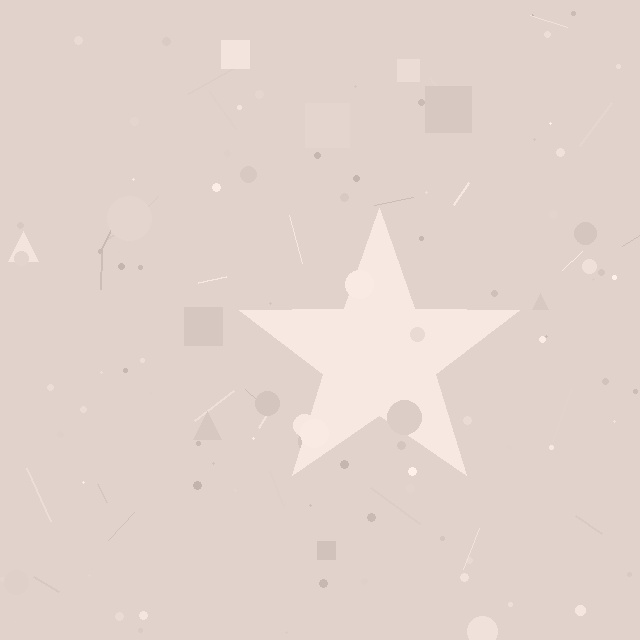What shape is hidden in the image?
A star is hidden in the image.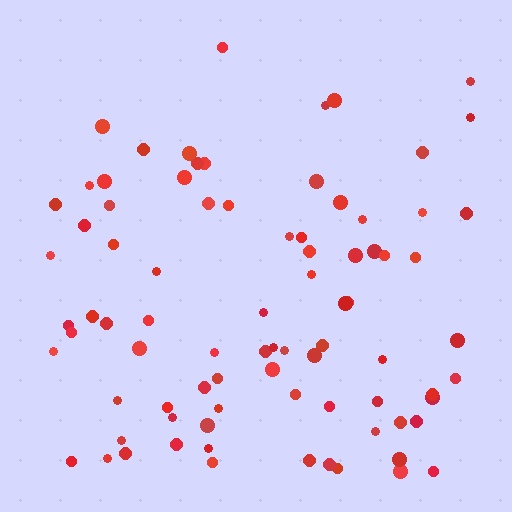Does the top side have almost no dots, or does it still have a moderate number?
Still a moderate number, just noticeably fewer than the bottom.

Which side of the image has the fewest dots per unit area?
The top.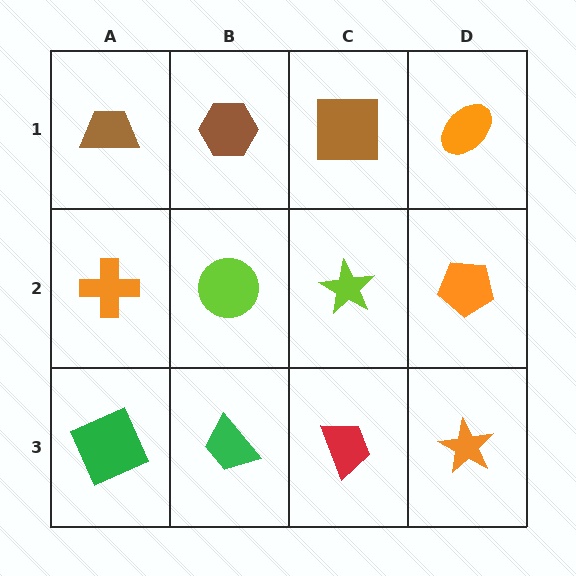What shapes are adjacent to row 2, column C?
A brown square (row 1, column C), a red trapezoid (row 3, column C), a lime circle (row 2, column B), an orange pentagon (row 2, column D).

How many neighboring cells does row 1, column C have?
3.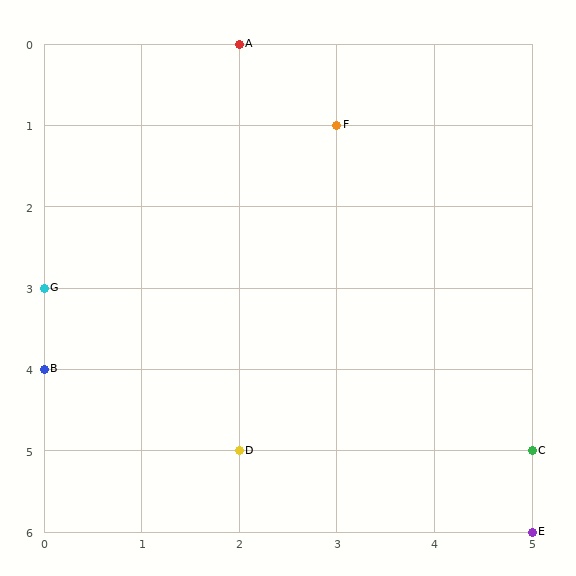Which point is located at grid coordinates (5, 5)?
Point C is at (5, 5).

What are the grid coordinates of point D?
Point D is at grid coordinates (2, 5).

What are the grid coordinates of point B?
Point B is at grid coordinates (0, 4).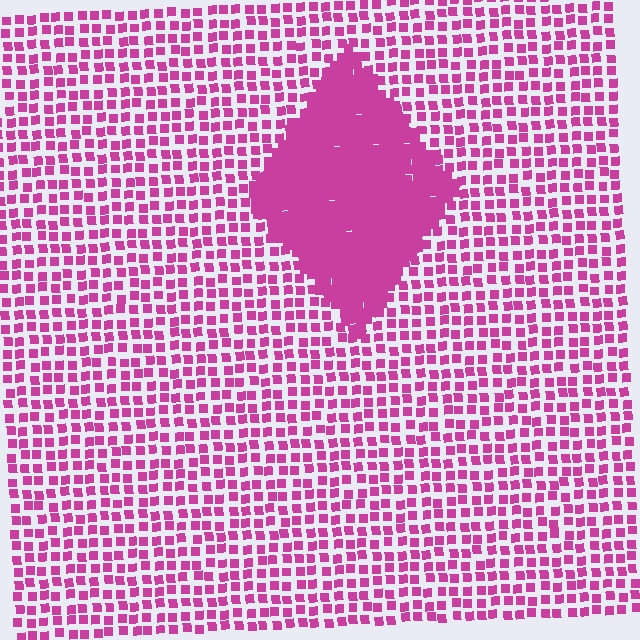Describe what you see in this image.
The image contains small magenta elements arranged at two different densities. A diamond-shaped region is visible where the elements are more densely packed than the surrounding area.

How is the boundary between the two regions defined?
The boundary is defined by a change in element density (approximately 2.7x ratio). All elements are the same color, size, and shape.